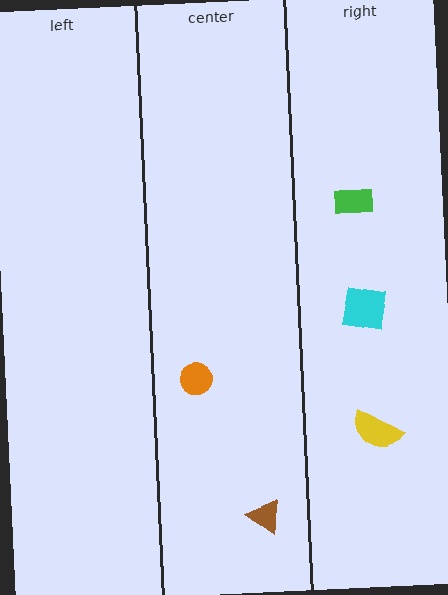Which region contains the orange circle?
The center region.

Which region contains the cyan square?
The right region.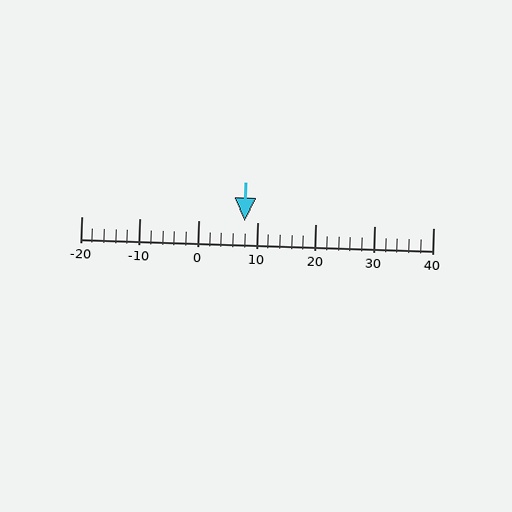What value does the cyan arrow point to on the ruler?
The cyan arrow points to approximately 8.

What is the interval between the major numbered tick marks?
The major tick marks are spaced 10 units apart.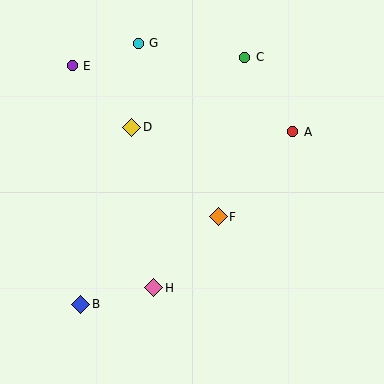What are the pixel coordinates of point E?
Point E is at (72, 66).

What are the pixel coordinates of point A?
Point A is at (293, 132).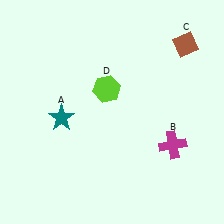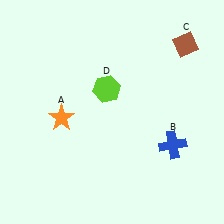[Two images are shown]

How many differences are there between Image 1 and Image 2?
There are 2 differences between the two images.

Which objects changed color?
A changed from teal to orange. B changed from magenta to blue.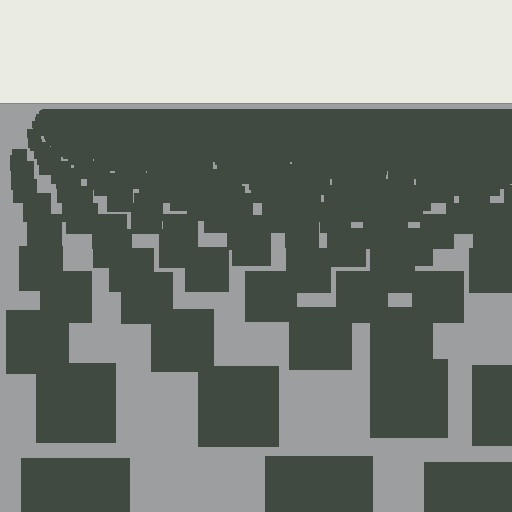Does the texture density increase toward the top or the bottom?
Density increases toward the top.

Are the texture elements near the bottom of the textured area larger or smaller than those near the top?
Larger. Near the bottom, elements are closer to the viewer and appear at a bigger on-screen size.